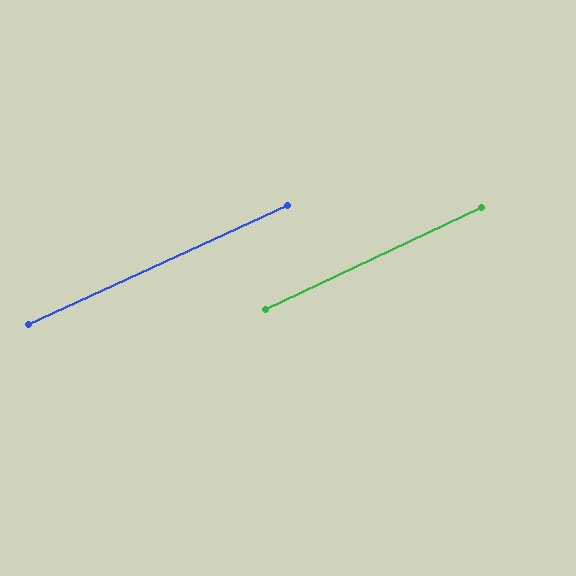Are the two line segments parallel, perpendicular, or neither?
Parallel — their directions differ by only 0.4°.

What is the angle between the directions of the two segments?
Approximately 0 degrees.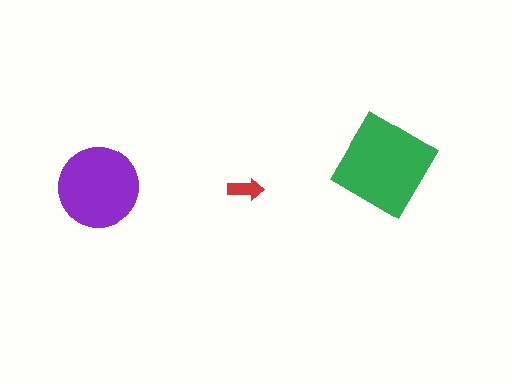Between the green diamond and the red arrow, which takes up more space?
The green diamond.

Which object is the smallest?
The red arrow.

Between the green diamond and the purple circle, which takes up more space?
The green diamond.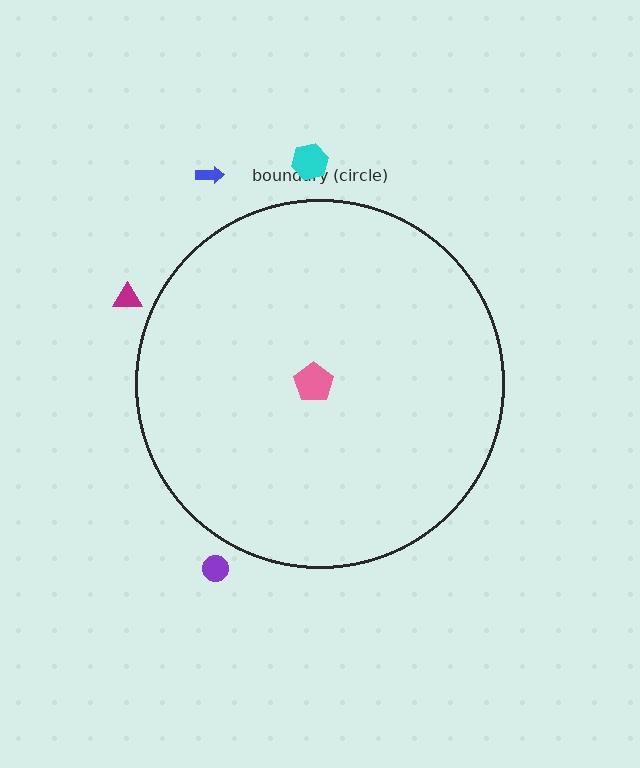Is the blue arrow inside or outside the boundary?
Outside.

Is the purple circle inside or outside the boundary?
Outside.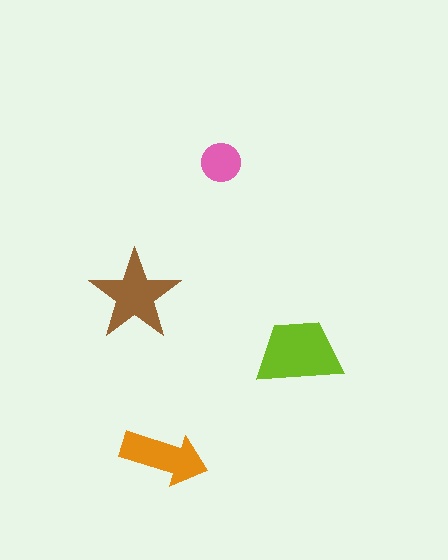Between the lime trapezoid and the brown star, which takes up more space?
The lime trapezoid.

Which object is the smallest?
The pink circle.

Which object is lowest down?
The orange arrow is bottommost.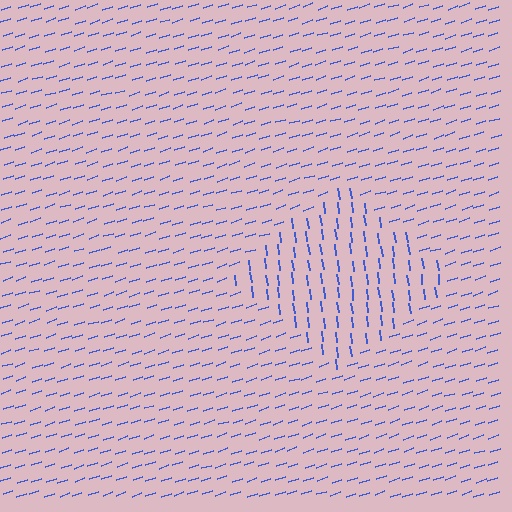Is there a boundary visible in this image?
Yes, there is a texture boundary formed by a change in line orientation.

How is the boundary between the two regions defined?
The boundary is defined purely by a change in line orientation (approximately 79 degrees difference). All lines are the same color and thickness.